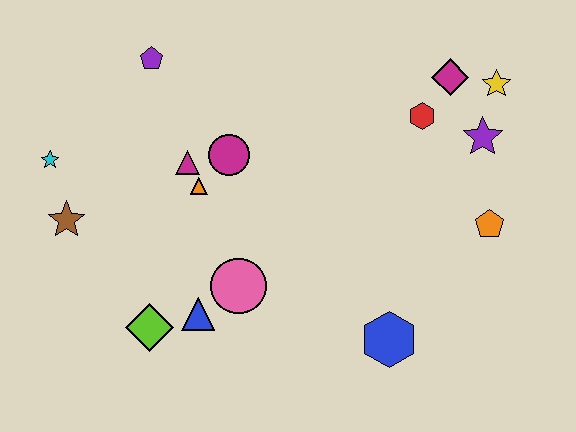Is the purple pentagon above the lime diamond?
Yes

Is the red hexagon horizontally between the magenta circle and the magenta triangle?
No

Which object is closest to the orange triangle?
The magenta triangle is closest to the orange triangle.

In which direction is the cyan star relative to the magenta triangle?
The cyan star is to the left of the magenta triangle.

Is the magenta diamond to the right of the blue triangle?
Yes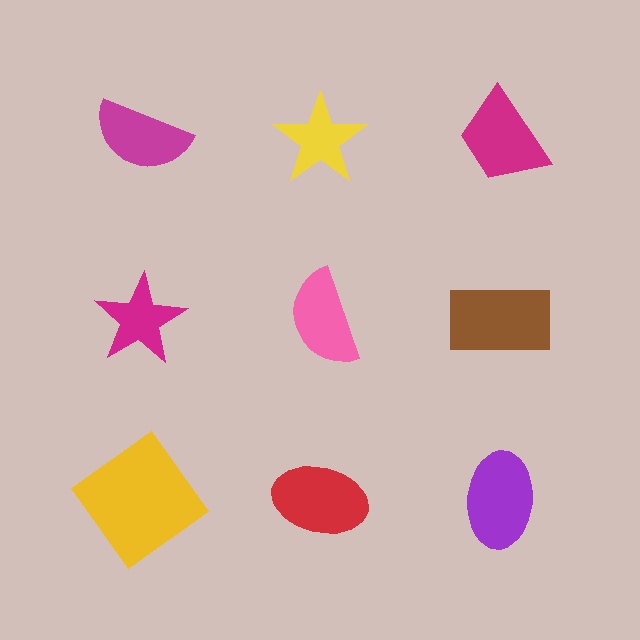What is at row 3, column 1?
A yellow diamond.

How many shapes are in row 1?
3 shapes.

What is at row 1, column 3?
A magenta trapezoid.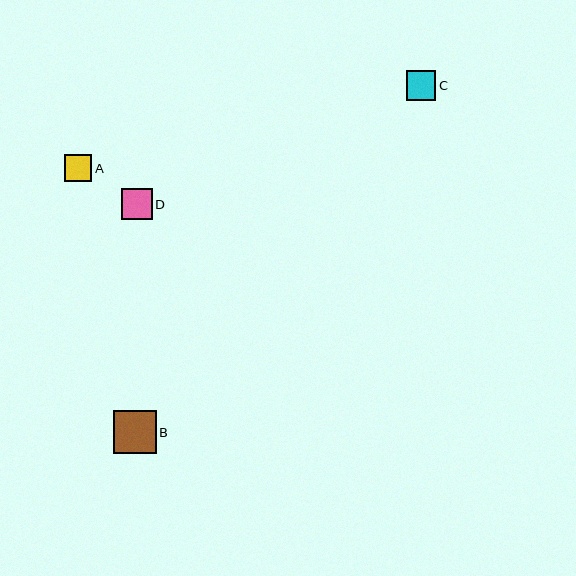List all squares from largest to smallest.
From largest to smallest: B, D, C, A.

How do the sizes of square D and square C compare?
Square D and square C are approximately the same size.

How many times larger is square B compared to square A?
Square B is approximately 1.6 times the size of square A.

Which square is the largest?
Square B is the largest with a size of approximately 43 pixels.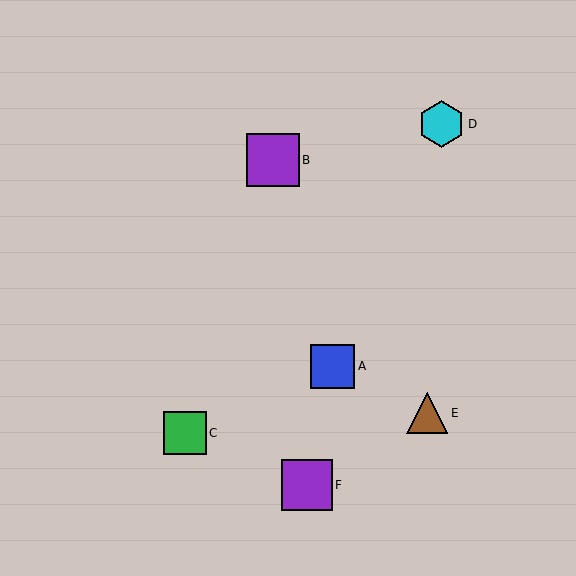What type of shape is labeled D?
Shape D is a cyan hexagon.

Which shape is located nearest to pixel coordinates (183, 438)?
The green square (labeled C) at (185, 433) is nearest to that location.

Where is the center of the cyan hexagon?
The center of the cyan hexagon is at (442, 124).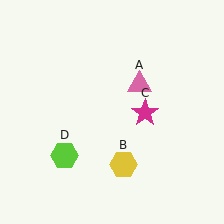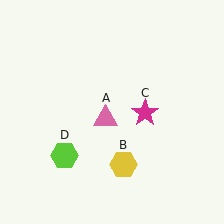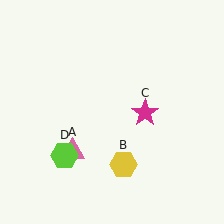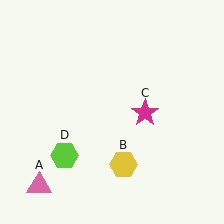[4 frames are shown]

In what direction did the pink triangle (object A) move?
The pink triangle (object A) moved down and to the left.